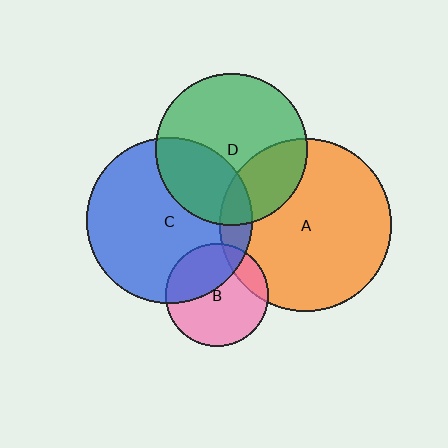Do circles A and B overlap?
Yes.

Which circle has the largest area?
Circle A (orange).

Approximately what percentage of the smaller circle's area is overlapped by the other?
Approximately 15%.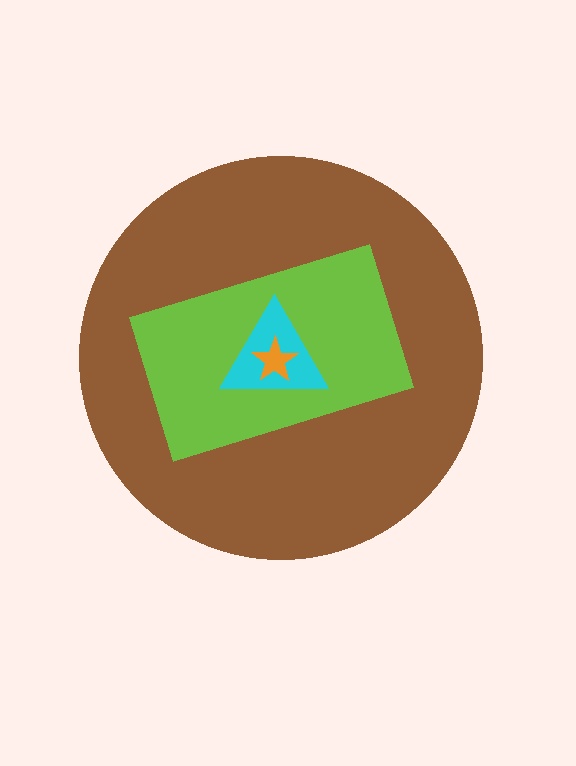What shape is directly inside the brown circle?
The lime rectangle.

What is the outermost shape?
The brown circle.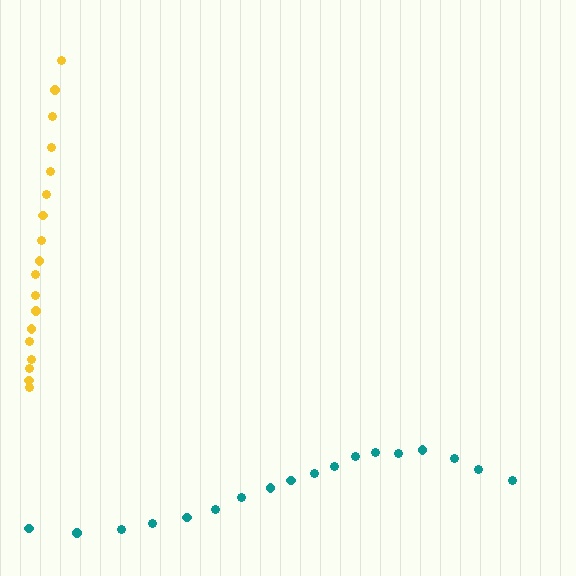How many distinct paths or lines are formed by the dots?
There are 2 distinct paths.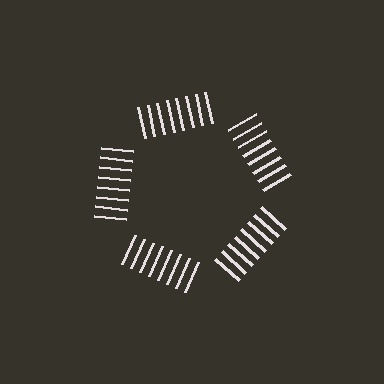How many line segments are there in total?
40 — 8 along each of the 5 edges.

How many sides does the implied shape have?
5 sides — the line-ends trace a pentagon.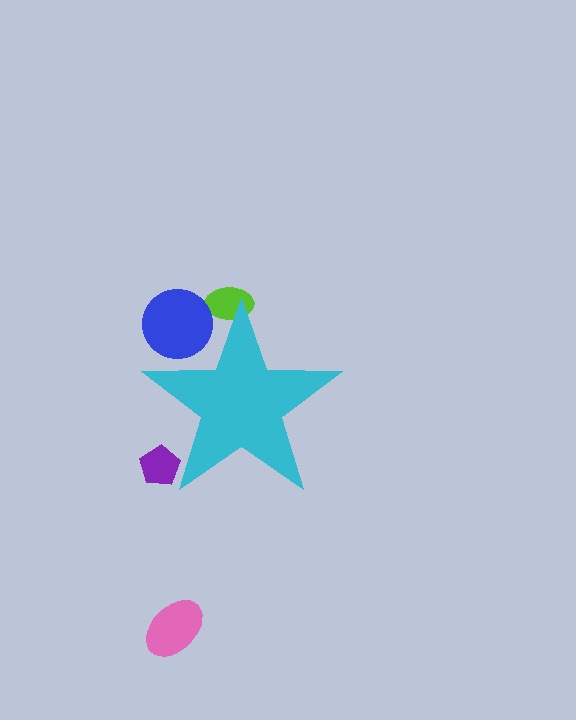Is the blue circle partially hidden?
Yes, the blue circle is partially hidden behind the cyan star.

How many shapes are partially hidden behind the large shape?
3 shapes are partially hidden.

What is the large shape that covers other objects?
A cyan star.